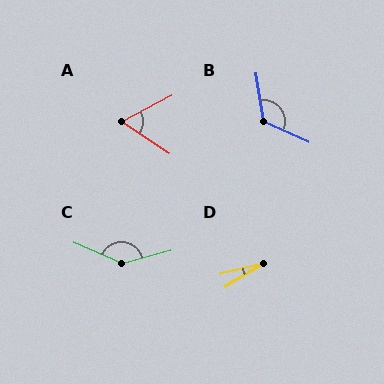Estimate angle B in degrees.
Approximately 122 degrees.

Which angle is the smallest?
D, at approximately 18 degrees.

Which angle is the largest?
C, at approximately 141 degrees.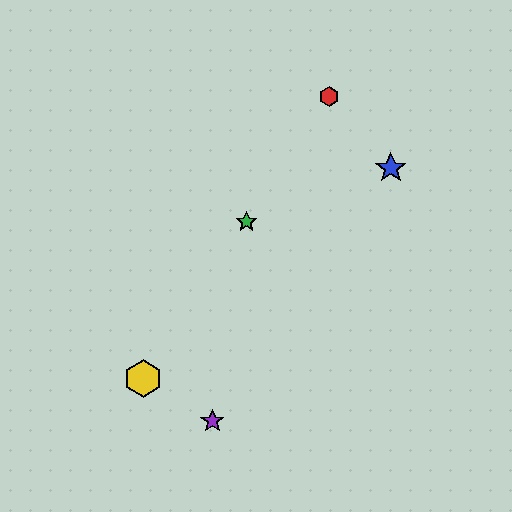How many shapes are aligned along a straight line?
3 shapes (the red hexagon, the green star, the yellow hexagon) are aligned along a straight line.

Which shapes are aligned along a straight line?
The red hexagon, the green star, the yellow hexagon are aligned along a straight line.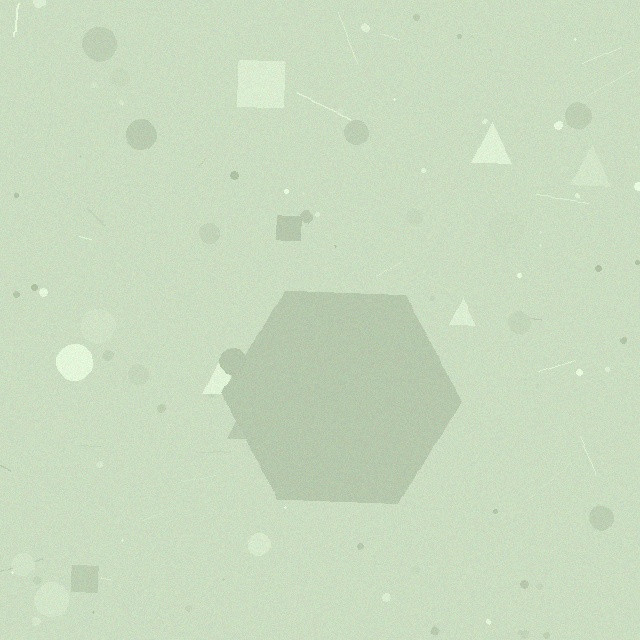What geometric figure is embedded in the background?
A hexagon is embedded in the background.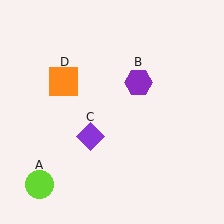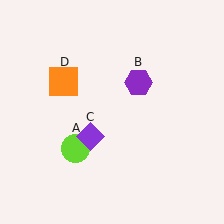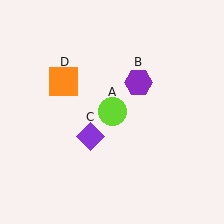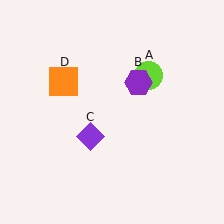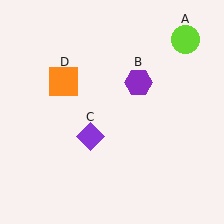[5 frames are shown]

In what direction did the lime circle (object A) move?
The lime circle (object A) moved up and to the right.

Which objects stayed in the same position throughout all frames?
Purple hexagon (object B) and purple diamond (object C) and orange square (object D) remained stationary.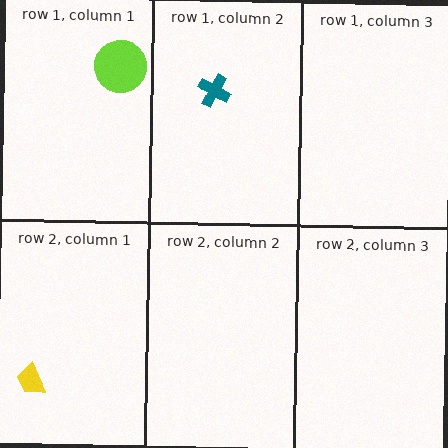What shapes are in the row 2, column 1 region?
The yellow trapezoid.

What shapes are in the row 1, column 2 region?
The teal cross.